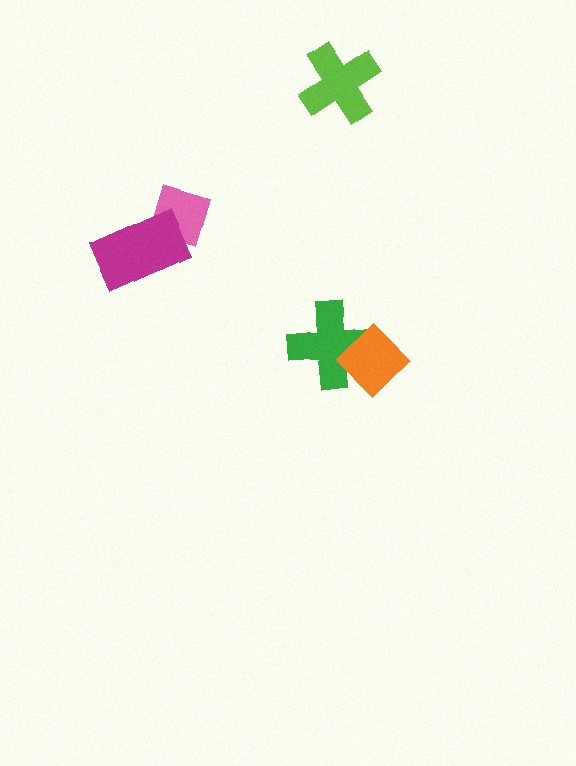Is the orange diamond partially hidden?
No, no other shape covers it.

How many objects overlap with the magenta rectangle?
1 object overlaps with the magenta rectangle.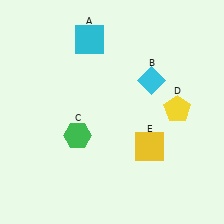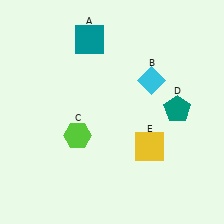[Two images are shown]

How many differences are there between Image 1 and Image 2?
There are 3 differences between the two images.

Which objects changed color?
A changed from cyan to teal. C changed from green to lime. D changed from yellow to teal.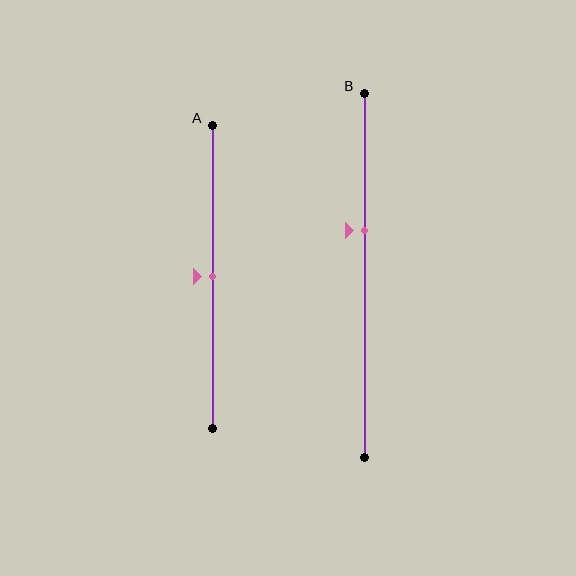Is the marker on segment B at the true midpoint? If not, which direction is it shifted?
No, the marker on segment B is shifted upward by about 12% of the segment length.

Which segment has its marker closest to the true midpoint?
Segment A has its marker closest to the true midpoint.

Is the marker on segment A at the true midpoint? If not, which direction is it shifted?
Yes, the marker on segment A is at the true midpoint.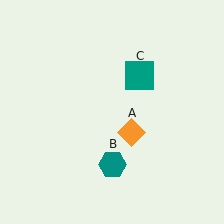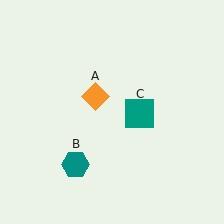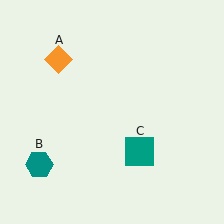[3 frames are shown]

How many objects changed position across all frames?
3 objects changed position: orange diamond (object A), teal hexagon (object B), teal square (object C).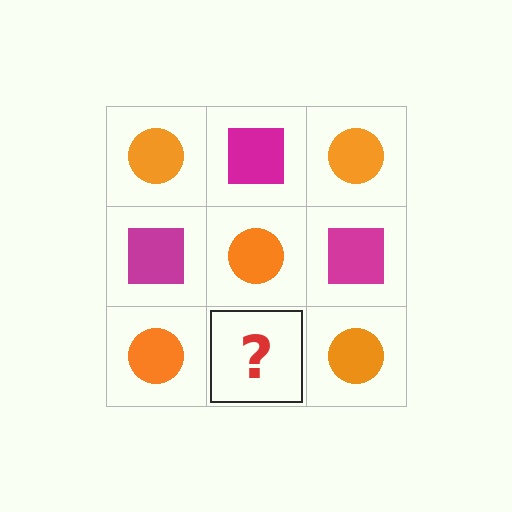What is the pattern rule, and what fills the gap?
The rule is that it alternates orange circle and magenta square in a checkerboard pattern. The gap should be filled with a magenta square.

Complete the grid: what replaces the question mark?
The question mark should be replaced with a magenta square.